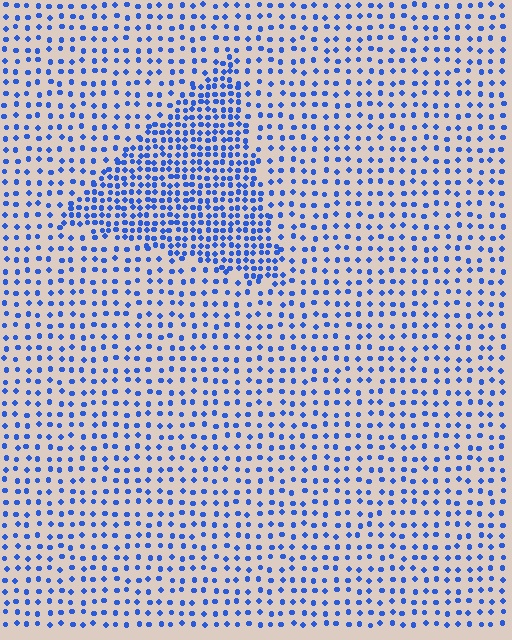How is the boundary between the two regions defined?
The boundary is defined by a change in element density (approximately 2.1x ratio). All elements are the same color, size, and shape.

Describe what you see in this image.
The image contains small blue elements arranged at two different densities. A triangle-shaped region is visible where the elements are more densely packed than the surrounding area.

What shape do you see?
I see a triangle.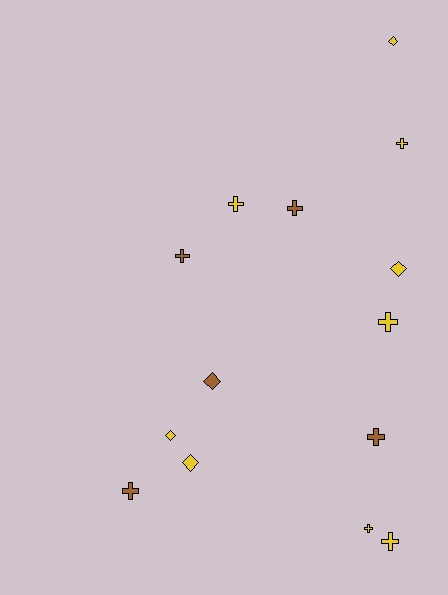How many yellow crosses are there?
There are 5 yellow crosses.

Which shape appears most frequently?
Cross, with 9 objects.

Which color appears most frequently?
Yellow, with 9 objects.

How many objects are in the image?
There are 14 objects.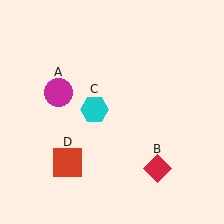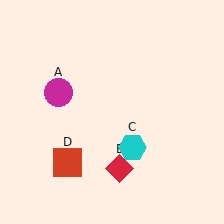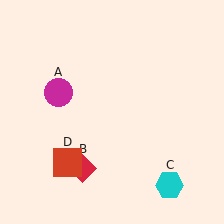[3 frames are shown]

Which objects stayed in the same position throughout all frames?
Magenta circle (object A) and red square (object D) remained stationary.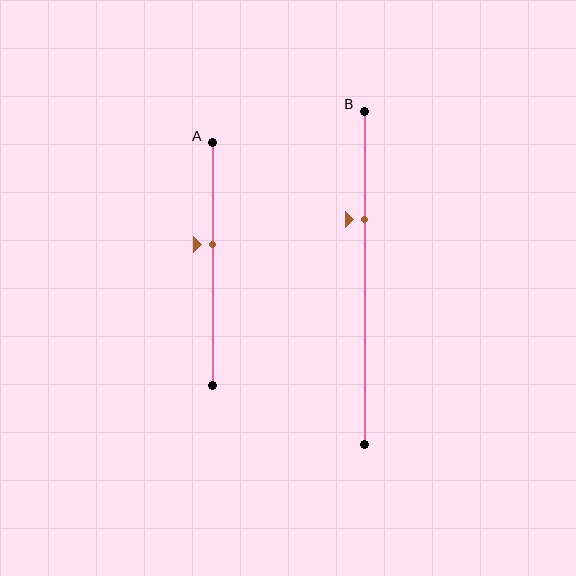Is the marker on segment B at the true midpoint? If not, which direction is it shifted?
No, the marker on segment B is shifted upward by about 18% of the segment length.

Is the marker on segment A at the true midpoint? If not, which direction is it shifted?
No, the marker on segment A is shifted upward by about 8% of the segment length.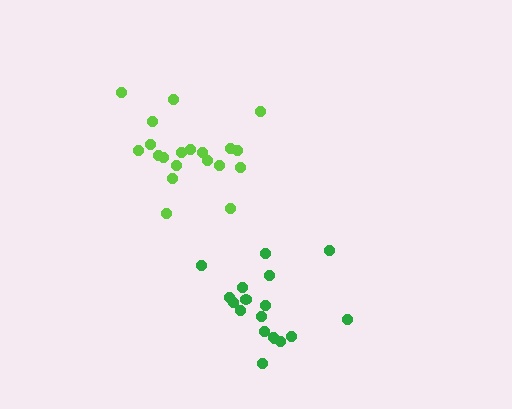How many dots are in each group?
Group 1: 20 dots, Group 2: 18 dots (38 total).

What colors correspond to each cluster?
The clusters are colored: lime, green.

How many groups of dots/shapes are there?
There are 2 groups.